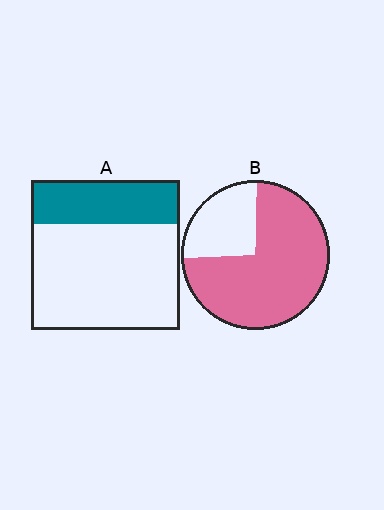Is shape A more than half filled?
No.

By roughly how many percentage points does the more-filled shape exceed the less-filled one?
By roughly 45 percentage points (B over A).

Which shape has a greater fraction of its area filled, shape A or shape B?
Shape B.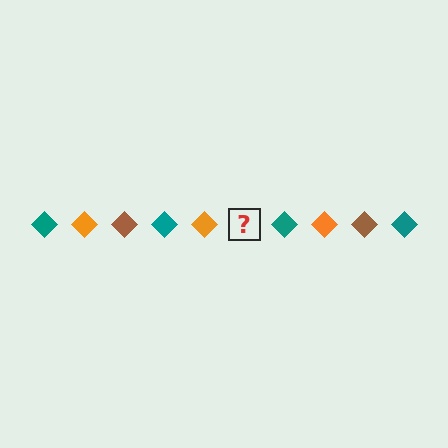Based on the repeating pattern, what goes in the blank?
The blank should be a brown diamond.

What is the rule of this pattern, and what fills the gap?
The rule is that the pattern cycles through teal, orange, brown diamonds. The gap should be filled with a brown diamond.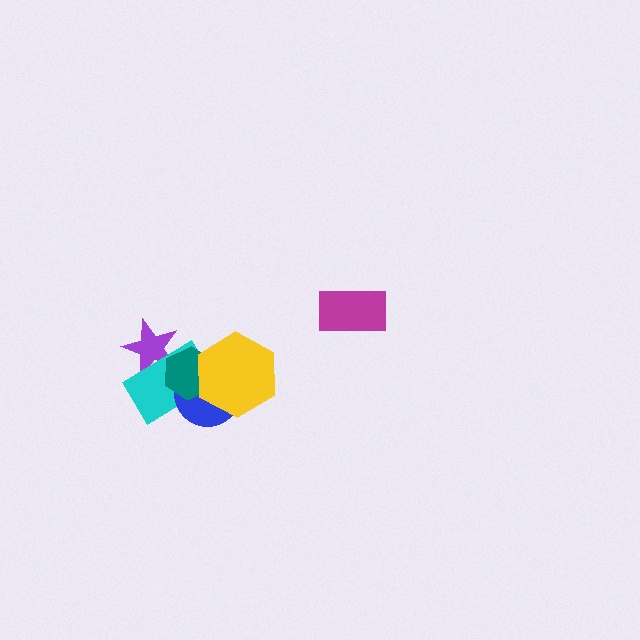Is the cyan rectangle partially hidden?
Yes, it is partially covered by another shape.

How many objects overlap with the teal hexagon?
4 objects overlap with the teal hexagon.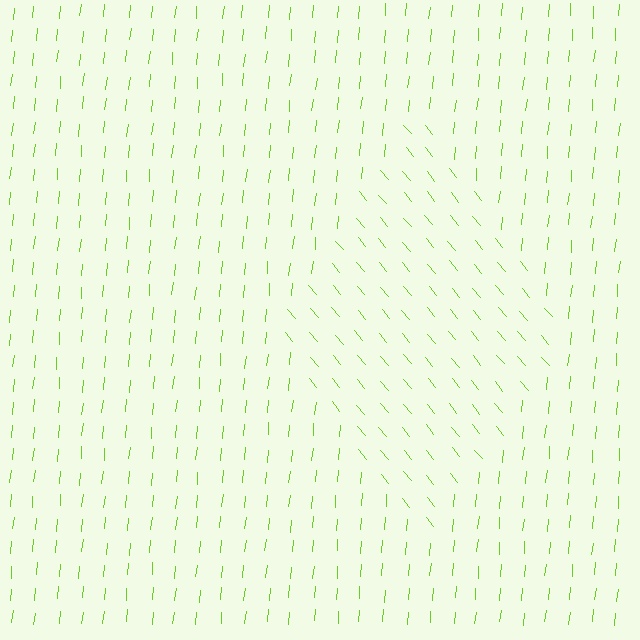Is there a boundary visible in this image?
Yes, there is a texture boundary formed by a change in line orientation.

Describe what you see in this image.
The image is filled with small lime line segments. A diamond region in the image has lines oriented differently from the surrounding lines, creating a visible texture boundary.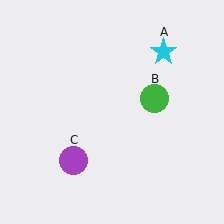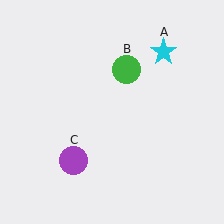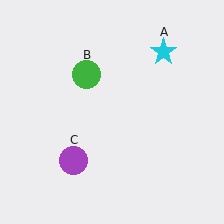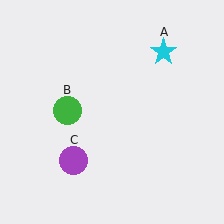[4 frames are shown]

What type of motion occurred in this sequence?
The green circle (object B) rotated counterclockwise around the center of the scene.